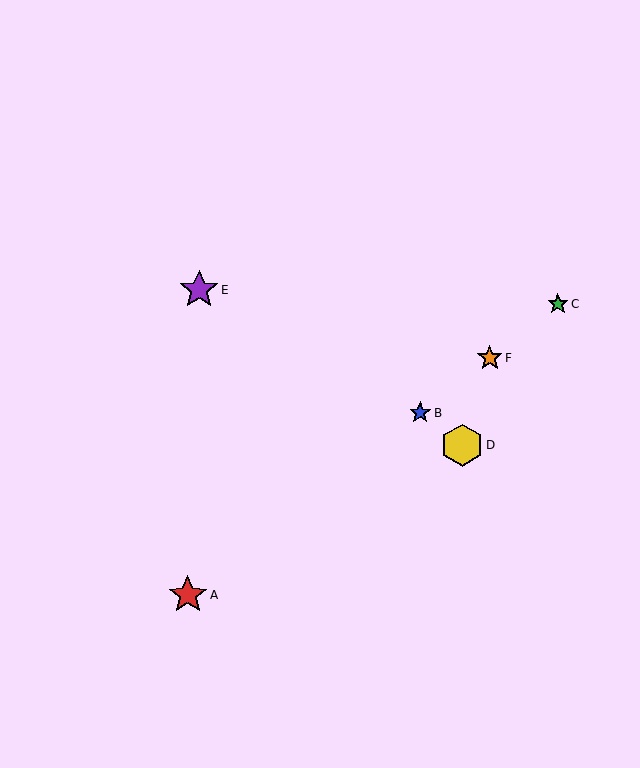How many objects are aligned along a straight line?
4 objects (A, B, C, F) are aligned along a straight line.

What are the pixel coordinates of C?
Object C is at (558, 304).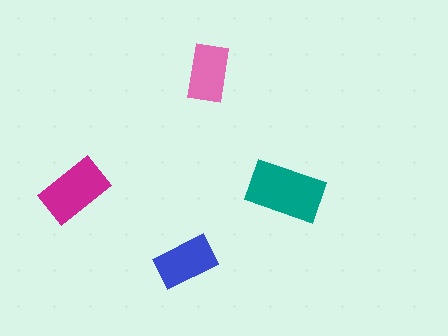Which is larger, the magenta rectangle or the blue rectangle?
The magenta one.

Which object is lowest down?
The blue rectangle is bottommost.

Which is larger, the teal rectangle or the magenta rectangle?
The teal one.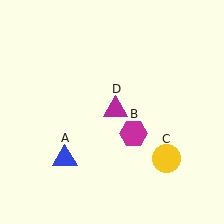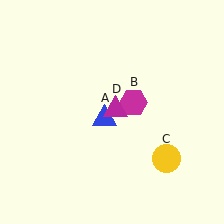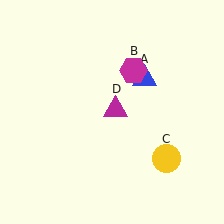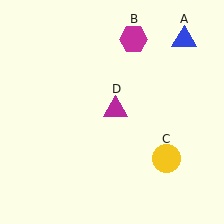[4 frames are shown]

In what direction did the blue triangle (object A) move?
The blue triangle (object A) moved up and to the right.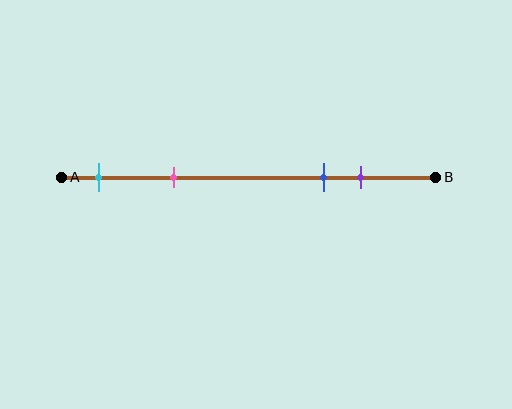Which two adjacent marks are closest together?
The blue and purple marks are the closest adjacent pair.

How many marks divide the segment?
There are 4 marks dividing the segment.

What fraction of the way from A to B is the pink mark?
The pink mark is approximately 30% (0.3) of the way from A to B.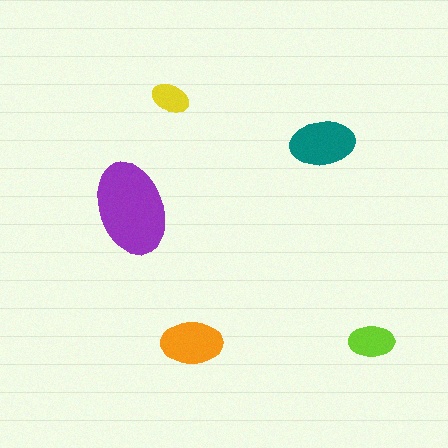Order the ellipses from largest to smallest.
the purple one, the teal one, the orange one, the lime one, the yellow one.